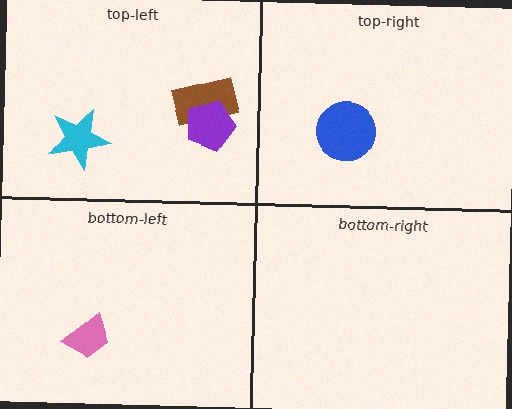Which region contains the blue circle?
The top-right region.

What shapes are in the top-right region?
The blue circle.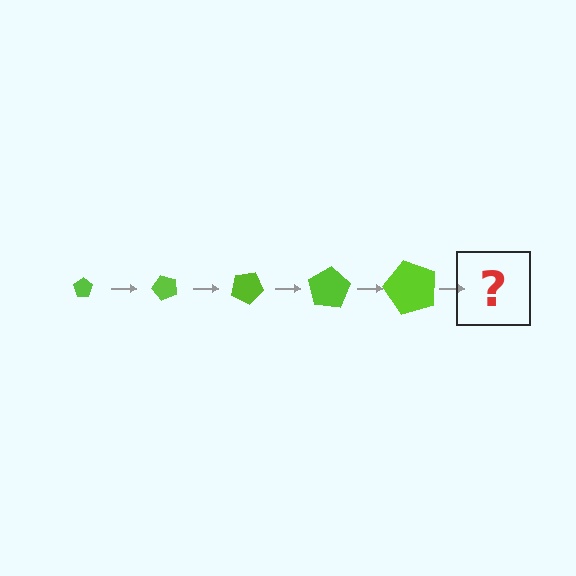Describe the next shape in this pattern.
It should be a pentagon, larger than the previous one and rotated 250 degrees from the start.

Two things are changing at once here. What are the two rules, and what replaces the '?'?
The two rules are that the pentagon grows larger each step and it rotates 50 degrees each step. The '?' should be a pentagon, larger than the previous one and rotated 250 degrees from the start.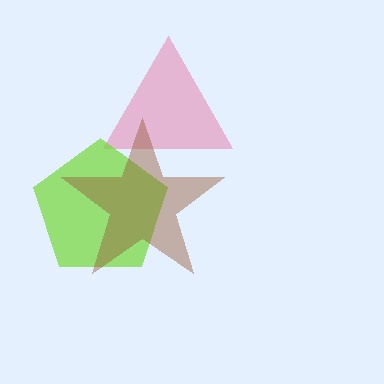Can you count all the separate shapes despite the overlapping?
Yes, there are 3 separate shapes.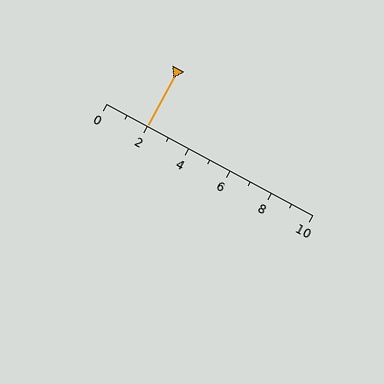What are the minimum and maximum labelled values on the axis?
The axis runs from 0 to 10.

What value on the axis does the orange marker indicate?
The marker indicates approximately 2.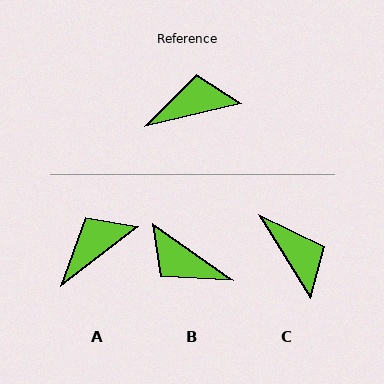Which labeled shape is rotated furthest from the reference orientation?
B, about 132 degrees away.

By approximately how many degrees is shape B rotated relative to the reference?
Approximately 132 degrees counter-clockwise.